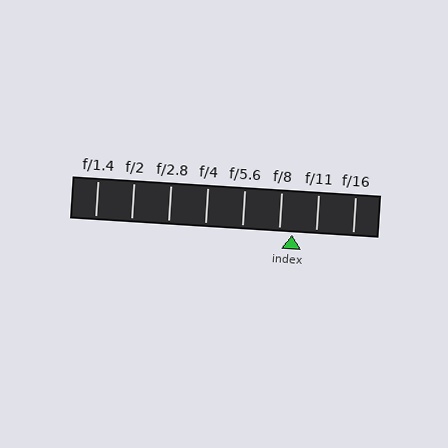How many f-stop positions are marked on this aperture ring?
There are 8 f-stop positions marked.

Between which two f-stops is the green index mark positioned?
The index mark is between f/8 and f/11.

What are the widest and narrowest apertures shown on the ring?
The widest aperture shown is f/1.4 and the narrowest is f/16.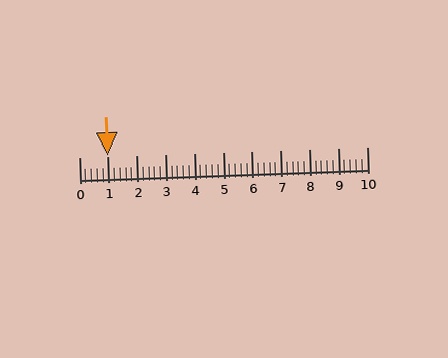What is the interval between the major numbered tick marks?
The major tick marks are spaced 1 units apart.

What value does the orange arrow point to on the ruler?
The orange arrow points to approximately 1.0.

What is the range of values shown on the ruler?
The ruler shows values from 0 to 10.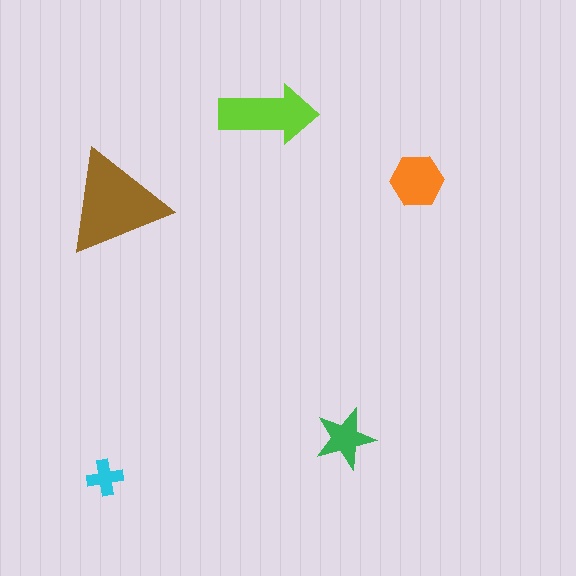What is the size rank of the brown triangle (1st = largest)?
1st.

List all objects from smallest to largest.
The cyan cross, the green star, the orange hexagon, the lime arrow, the brown triangle.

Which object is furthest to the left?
The cyan cross is leftmost.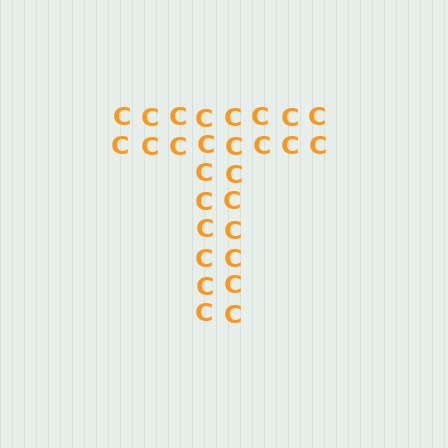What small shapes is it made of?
It is made of small letter C's.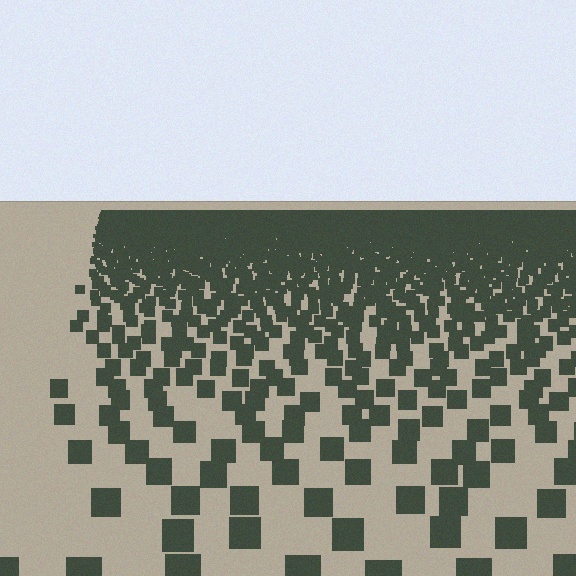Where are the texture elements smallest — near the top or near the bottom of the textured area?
Near the top.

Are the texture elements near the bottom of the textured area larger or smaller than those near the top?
Larger. Near the bottom, elements are closer to the viewer and appear at a bigger on-screen size.